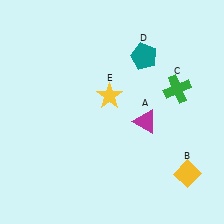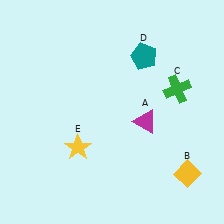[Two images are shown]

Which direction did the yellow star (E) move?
The yellow star (E) moved down.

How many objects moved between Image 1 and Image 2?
1 object moved between the two images.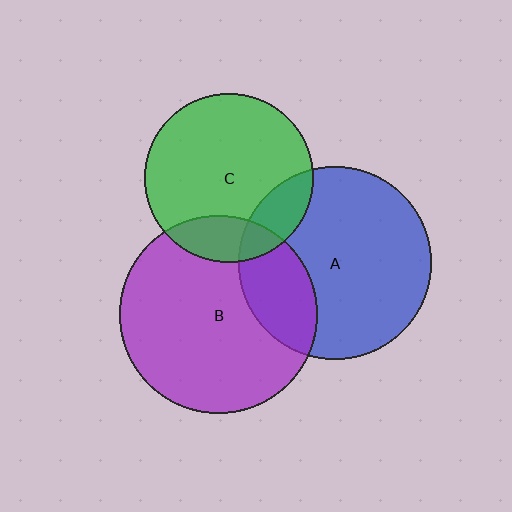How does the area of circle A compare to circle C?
Approximately 1.3 times.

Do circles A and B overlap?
Yes.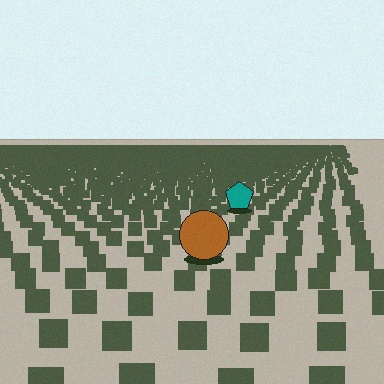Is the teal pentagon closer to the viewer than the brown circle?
No. The brown circle is closer — you can tell from the texture gradient: the ground texture is coarser near it.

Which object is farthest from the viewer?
The teal pentagon is farthest from the viewer. It appears smaller and the ground texture around it is denser.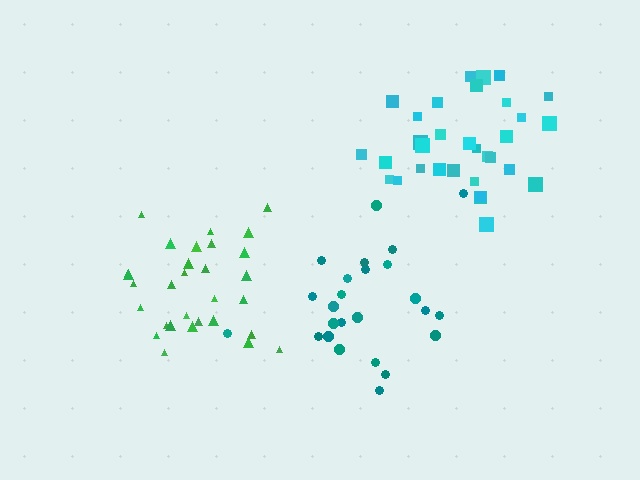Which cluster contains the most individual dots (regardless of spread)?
Cyan (33).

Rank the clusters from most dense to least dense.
green, cyan, teal.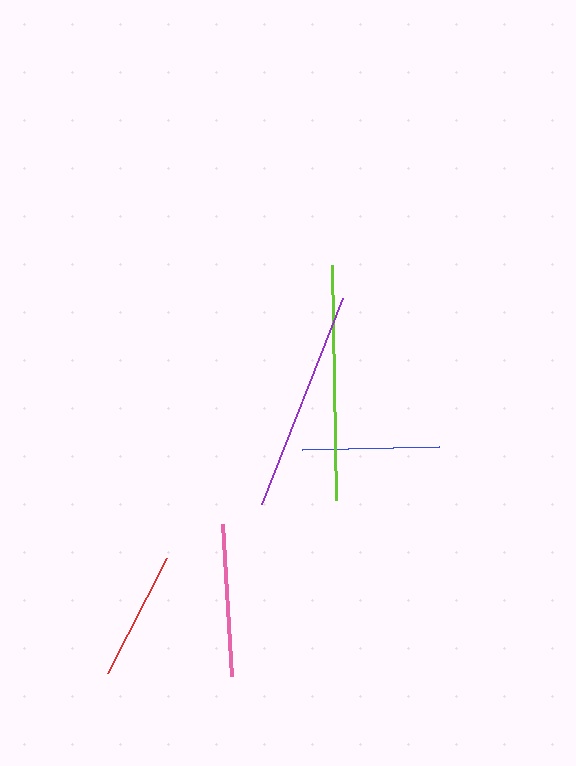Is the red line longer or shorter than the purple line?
The purple line is longer than the red line.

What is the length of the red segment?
The red segment is approximately 130 pixels long.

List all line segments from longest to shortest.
From longest to shortest: lime, purple, pink, blue, red.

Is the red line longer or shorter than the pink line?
The pink line is longer than the red line.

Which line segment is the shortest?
The red line is the shortest at approximately 130 pixels.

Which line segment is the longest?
The lime line is the longest at approximately 235 pixels.